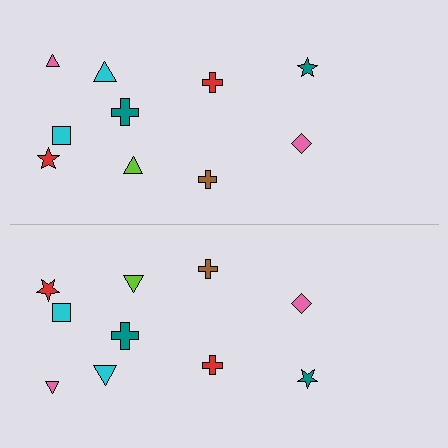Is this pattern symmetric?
Yes, this pattern has bilateral (reflection) symmetry.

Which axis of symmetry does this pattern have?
The pattern has a horizontal axis of symmetry running through the center of the image.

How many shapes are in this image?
There are 20 shapes in this image.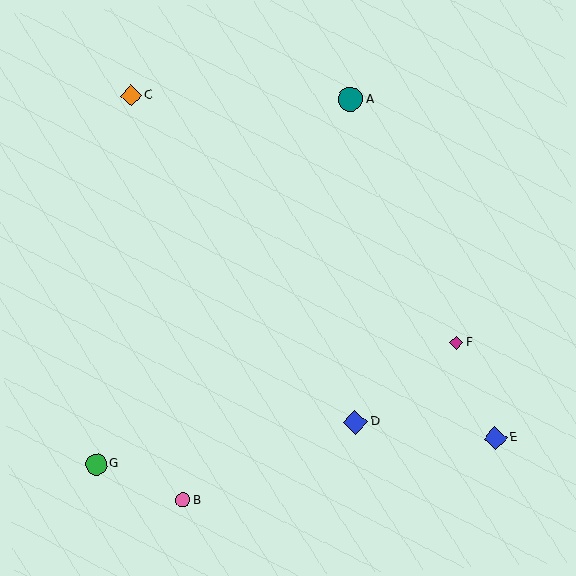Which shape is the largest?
The teal circle (labeled A) is the largest.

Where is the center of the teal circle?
The center of the teal circle is at (351, 99).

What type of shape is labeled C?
Shape C is an orange diamond.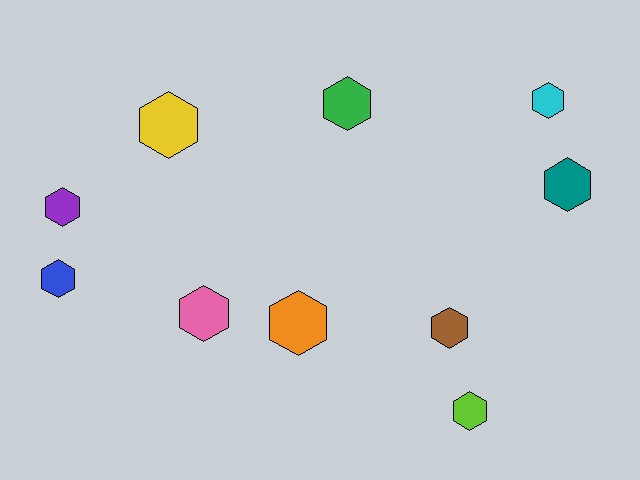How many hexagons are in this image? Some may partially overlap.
There are 10 hexagons.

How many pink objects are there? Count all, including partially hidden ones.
There is 1 pink object.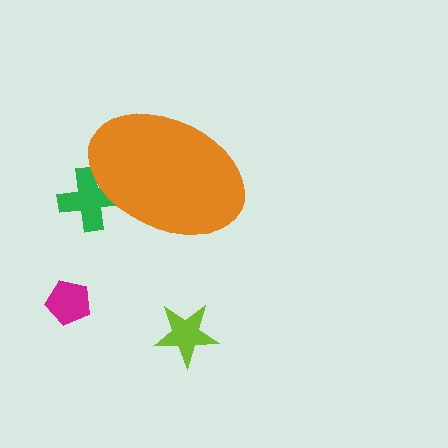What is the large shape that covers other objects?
An orange ellipse.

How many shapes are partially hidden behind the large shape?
1 shape is partially hidden.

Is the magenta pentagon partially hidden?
No, the magenta pentagon is fully visible.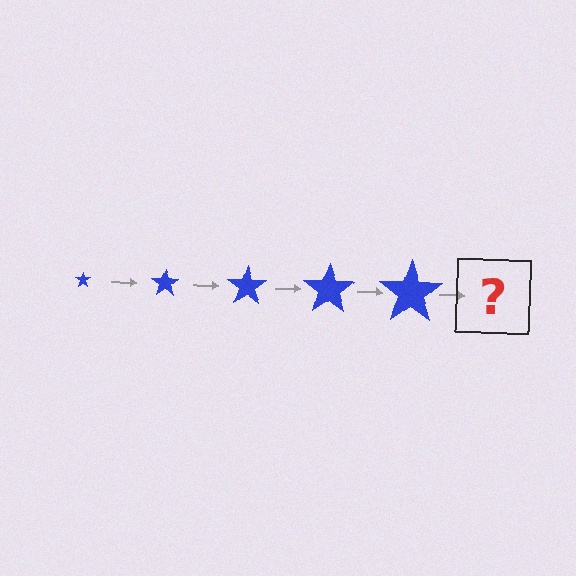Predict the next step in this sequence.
The next step is a blue star, larger than the previous one.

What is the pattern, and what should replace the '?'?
The pattern is that the star gets progressively larger each step. The '?' should be a blue star, larger than the previous one.